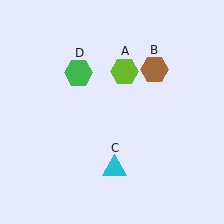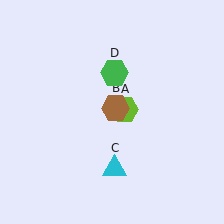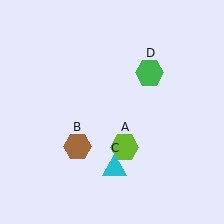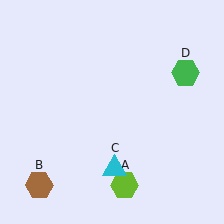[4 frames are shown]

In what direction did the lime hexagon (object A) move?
The lime hexagon (object A) moved down.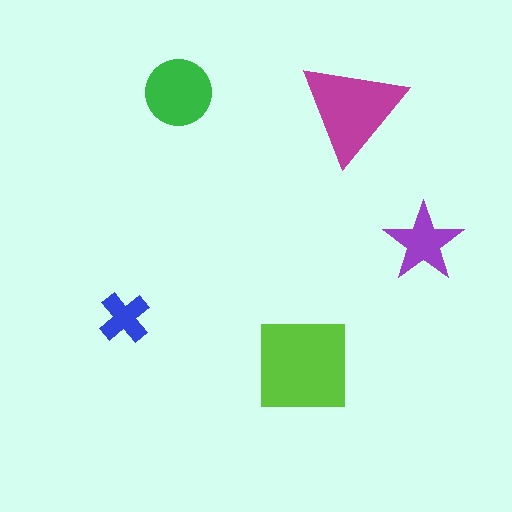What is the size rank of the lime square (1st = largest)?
1st.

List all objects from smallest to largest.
The blue cross, the purple star, the green circle, the magenta triangle, the lime square.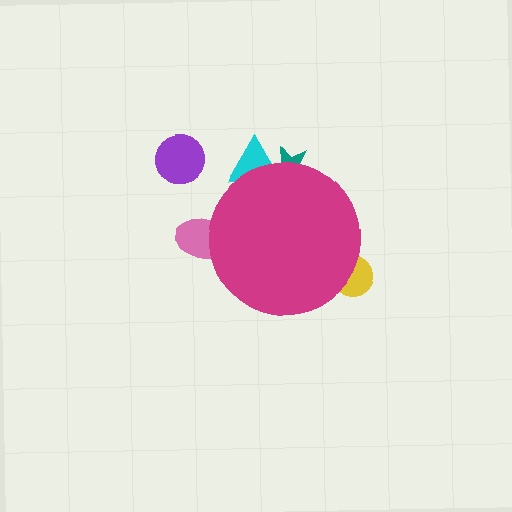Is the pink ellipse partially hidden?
Yes, the pink ellipse is partially hidden behind the magenta circle.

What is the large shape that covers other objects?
A magenta circle.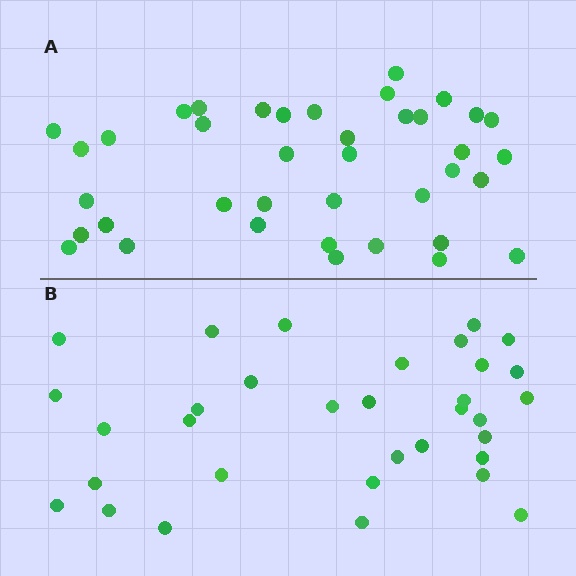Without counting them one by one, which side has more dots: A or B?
Region A (the top region) has more dots.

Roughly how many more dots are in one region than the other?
Region A has about 6 more dots than region B.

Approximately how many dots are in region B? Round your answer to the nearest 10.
About 30 dots. (The exact count is 33, which rounds to 30.)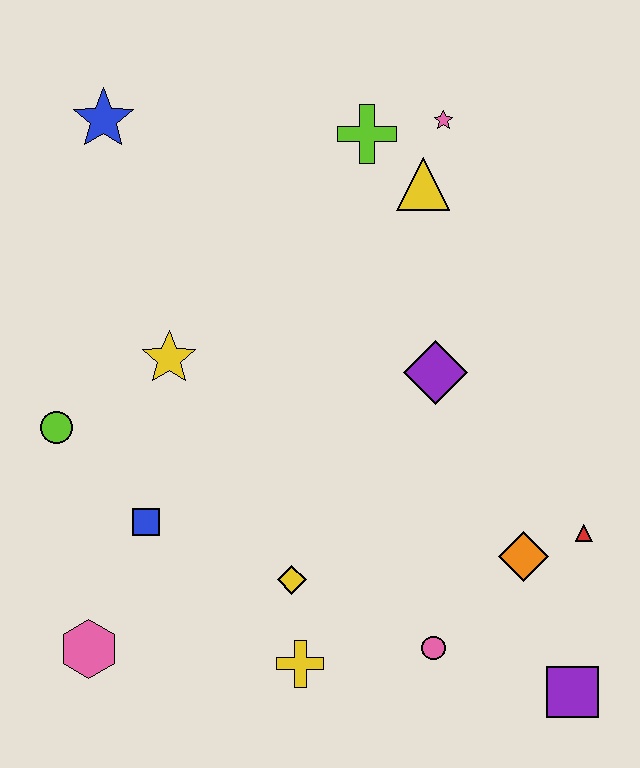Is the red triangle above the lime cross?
No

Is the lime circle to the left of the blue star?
Yes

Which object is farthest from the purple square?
The blue star is farthest from the purple square.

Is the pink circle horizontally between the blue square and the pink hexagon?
No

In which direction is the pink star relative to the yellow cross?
The pink star is above the yellow cross.